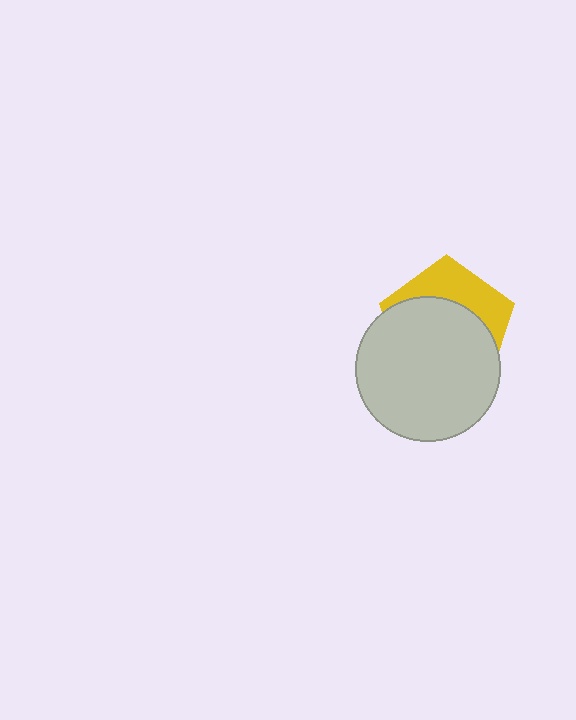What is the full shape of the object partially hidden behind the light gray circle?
The partially hidden object is a yellow pentagon.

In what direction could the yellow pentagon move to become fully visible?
The yellow pentagon could move up. That would shift it out from behind the light gray circle entirely.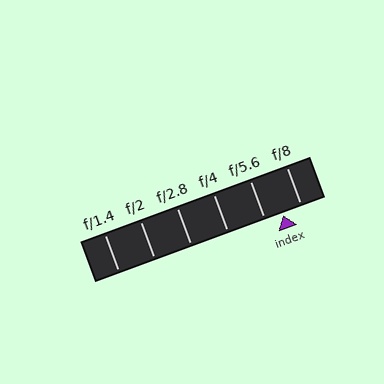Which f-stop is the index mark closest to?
The index mark is closest to f/8.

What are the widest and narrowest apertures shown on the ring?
The widest aperture shown is f/1.4 and the narrowest is f/8.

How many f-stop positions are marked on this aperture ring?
There are 6 f-stop positions marked.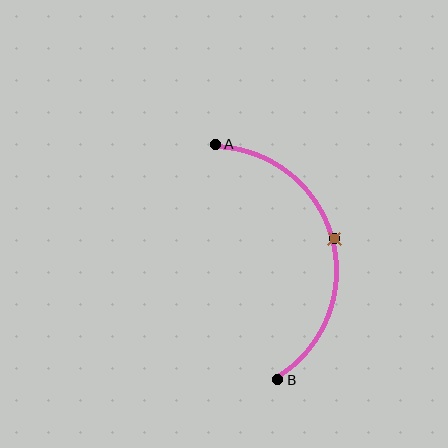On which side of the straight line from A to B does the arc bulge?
The arc bulges to the right of the straight line connecting A and B.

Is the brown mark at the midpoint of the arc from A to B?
Yes. The brown mark lies on the arc at equal arc-length from both A and B — it is the arc midpoint.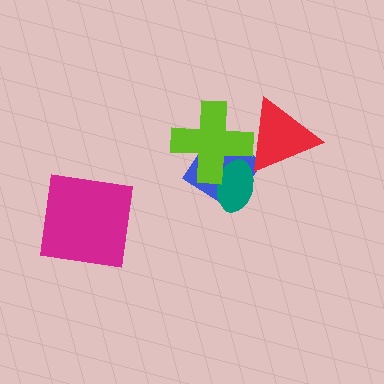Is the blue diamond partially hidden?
Yes, it is partially covered by another shape.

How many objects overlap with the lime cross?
3 objects overlap with the lime cross.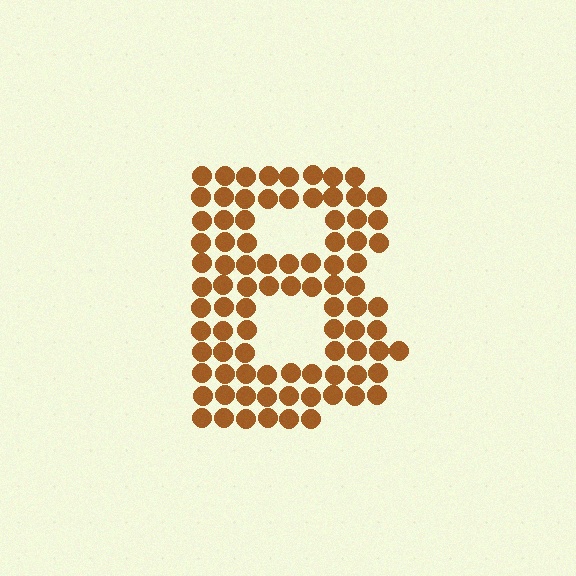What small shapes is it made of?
It is made of small circles.